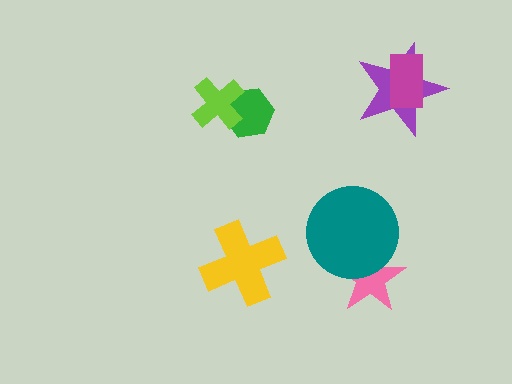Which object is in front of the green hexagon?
The lime cross is in front of the green hexagon.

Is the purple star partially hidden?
Yes, it is partially covered by another shape.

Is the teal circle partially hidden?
No, no other shape covers it.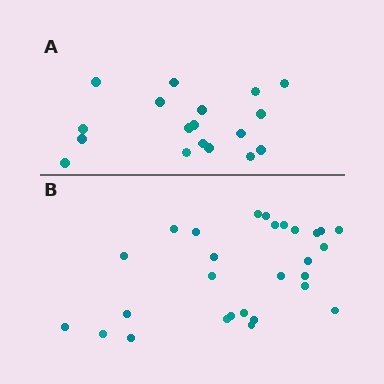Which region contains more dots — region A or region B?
Region B (the bottom region) has more dots.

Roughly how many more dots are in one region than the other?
Region B has roughly 10 or so more dots than region A.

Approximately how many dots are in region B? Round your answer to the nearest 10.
About 30 dots. (The exact count is 28, which rounds to 30.)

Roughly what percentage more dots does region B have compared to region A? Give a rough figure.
About 55% more.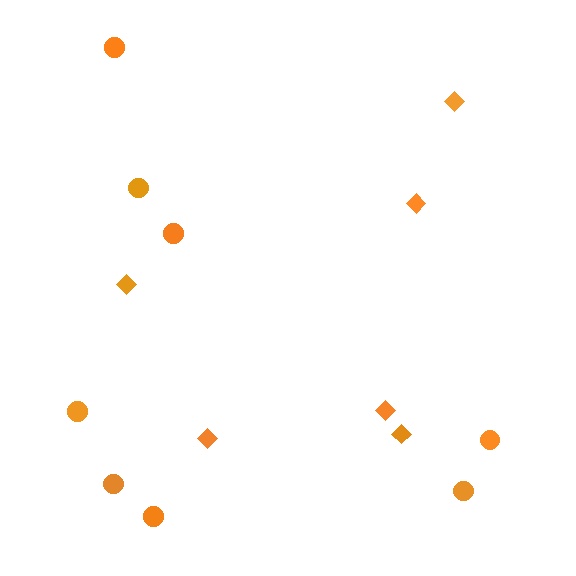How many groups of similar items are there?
There are 2 groups: one group of circles (8) and one group of diamonds (6).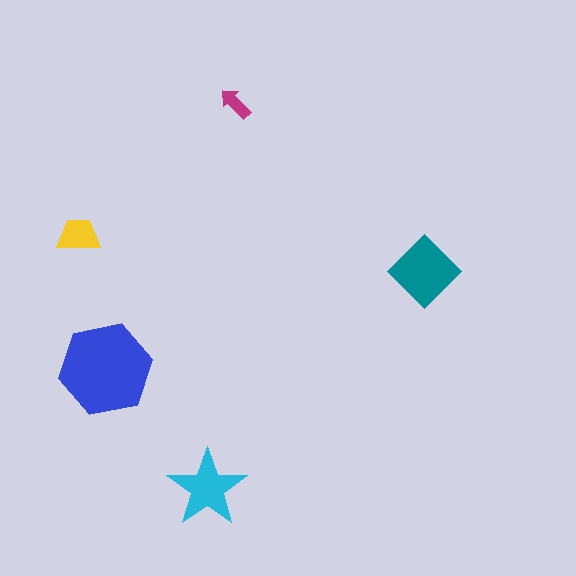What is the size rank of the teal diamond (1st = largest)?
2nd.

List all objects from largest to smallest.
The blue hexagon, the teal diamond, the cyan star, the yellow trapezoid, the magenta arrow.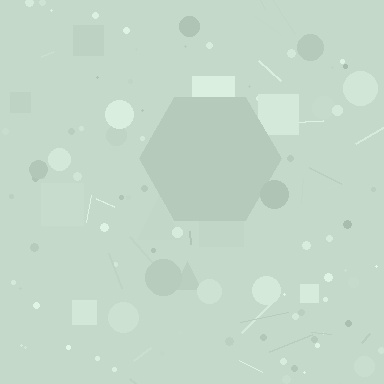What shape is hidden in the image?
A hexagon is hidden in the image.